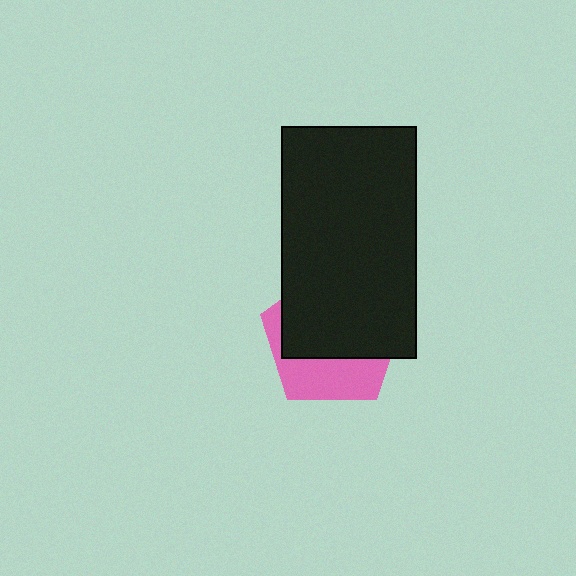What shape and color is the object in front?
The object in front is a black rectangle.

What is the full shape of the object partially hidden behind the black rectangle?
The partially hidden object is a pink pentagon.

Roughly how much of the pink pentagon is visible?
A small part of it is visible (roughly 36%).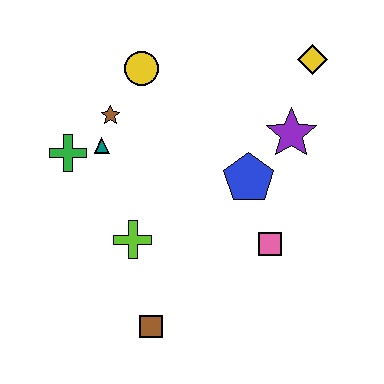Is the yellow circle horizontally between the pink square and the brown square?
No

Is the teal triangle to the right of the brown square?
No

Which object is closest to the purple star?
The blue pentagon is closest to the purple star.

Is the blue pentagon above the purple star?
No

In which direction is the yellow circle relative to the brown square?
The yellow circle is above the brown square.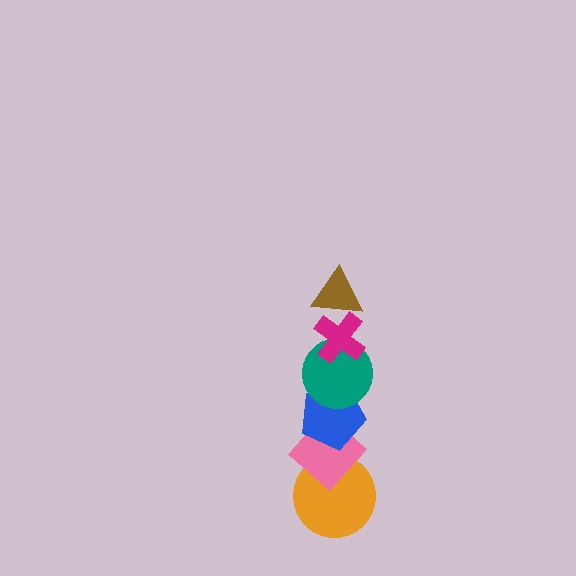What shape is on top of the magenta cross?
The brown triangle is on top of the magenta cross.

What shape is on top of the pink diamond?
The blue pentagon is on top of the pink diamond.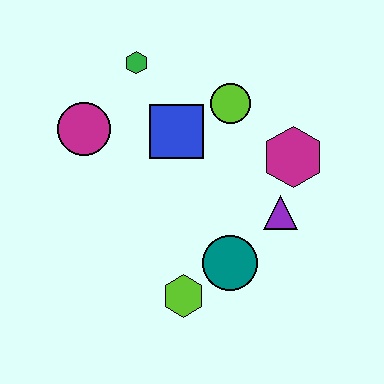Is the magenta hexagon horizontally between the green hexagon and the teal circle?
No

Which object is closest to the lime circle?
The blue square is closest to the lime circle.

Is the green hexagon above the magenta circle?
Yes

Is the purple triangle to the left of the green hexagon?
No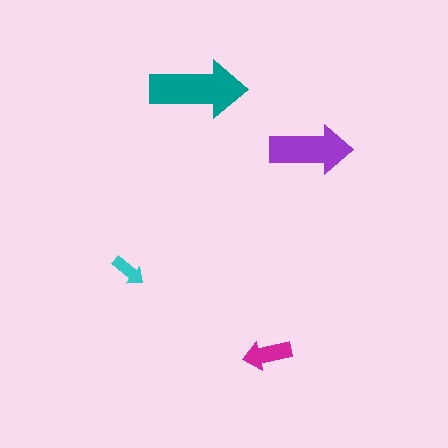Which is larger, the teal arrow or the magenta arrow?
The teal one.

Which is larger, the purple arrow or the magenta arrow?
The purple one.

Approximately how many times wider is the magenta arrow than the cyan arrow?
About 1.5 times wider.